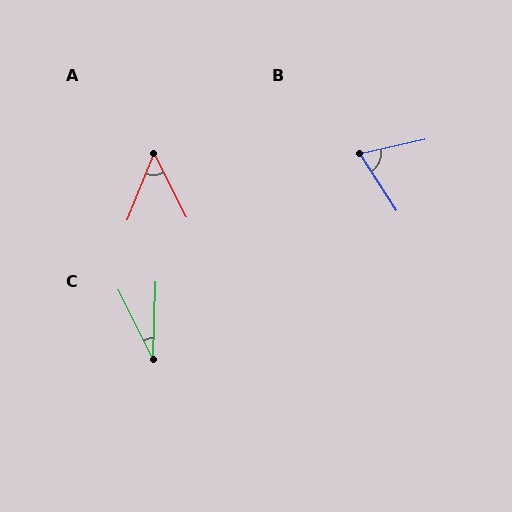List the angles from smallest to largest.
C (28°), A (49°), B (69°).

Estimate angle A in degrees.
Approximately 49 degrees.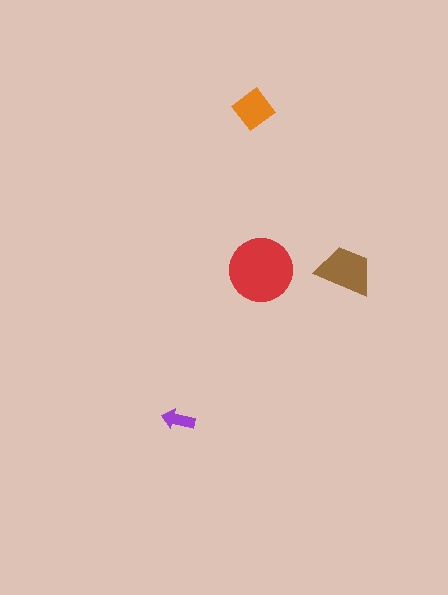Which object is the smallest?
The purple arrow.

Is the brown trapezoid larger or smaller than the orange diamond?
Larger.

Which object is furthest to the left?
The purple arrow is leftmost.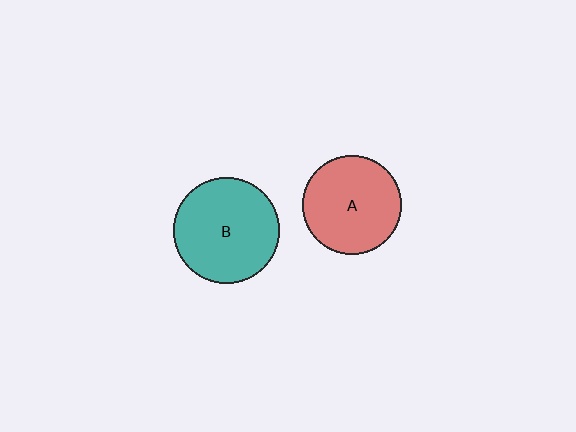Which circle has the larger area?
Circle B (teal).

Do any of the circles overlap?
No, none of the circles overlap.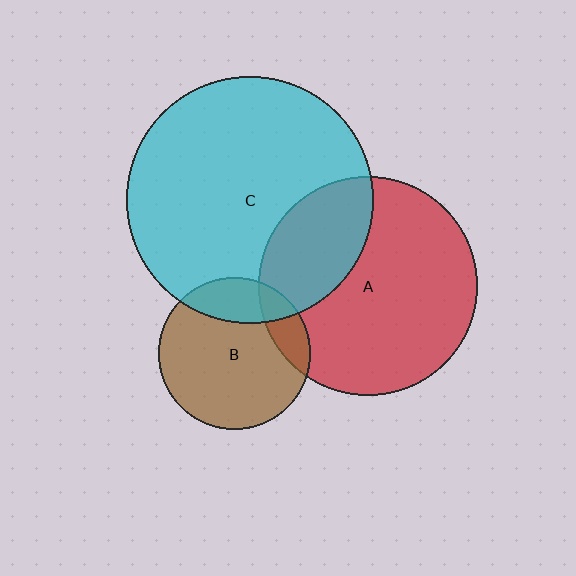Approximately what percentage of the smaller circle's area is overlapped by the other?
Approximately 30%.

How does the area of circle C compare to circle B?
Approximately 2.6 times.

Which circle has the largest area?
Circle C (cyan).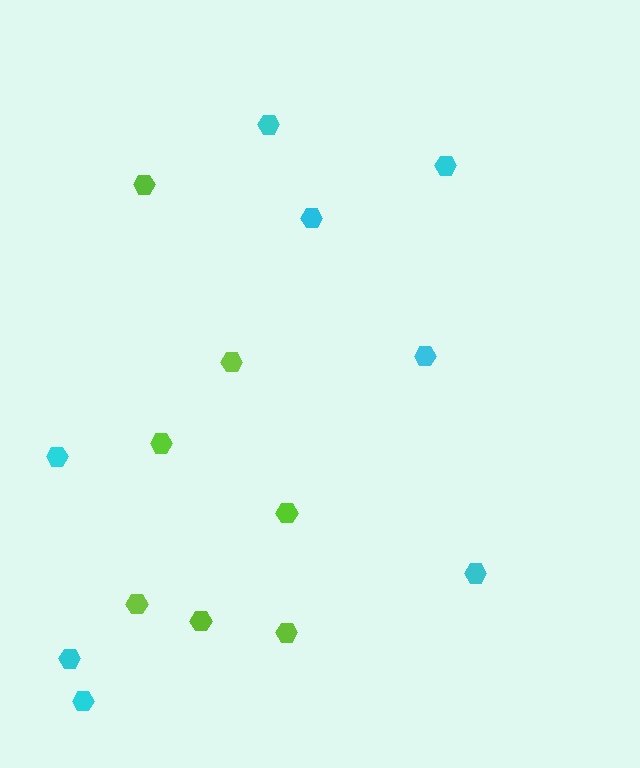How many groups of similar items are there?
There are 2 groups: one group of cyan hexagons (8) and one group of lime hexagons (7).